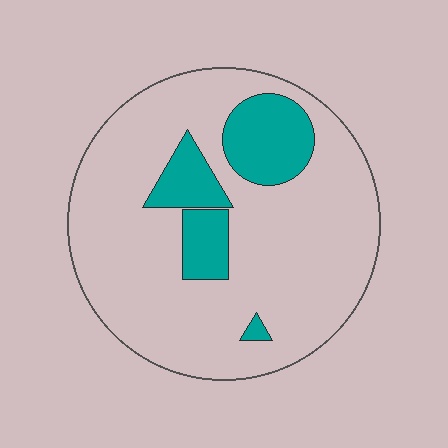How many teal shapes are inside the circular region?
4.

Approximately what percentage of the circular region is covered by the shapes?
Approximately 20%.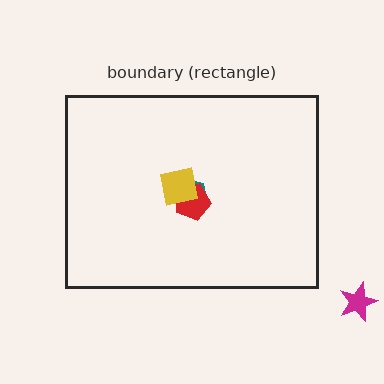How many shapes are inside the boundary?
3 inside, 1 outside.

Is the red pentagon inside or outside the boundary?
Inside.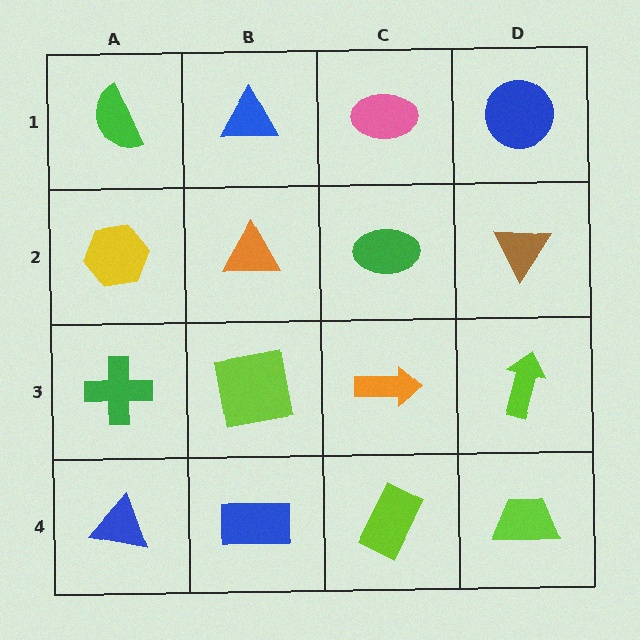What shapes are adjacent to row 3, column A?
A yellow hexagon (row 2, column A), a blue triangle (row 4, column A), a lime square (row 3, column B).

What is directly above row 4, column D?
A lime arrow.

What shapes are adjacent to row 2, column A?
A green semicircle (row 1, column A), a green cross (row 3, column A), an orange triangle (row 2, column B).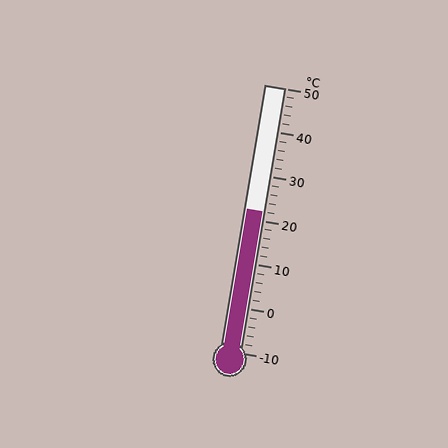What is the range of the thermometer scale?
The thermometer scale ranges from -10°C to 50°C.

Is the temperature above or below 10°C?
The temperature is above 10°C.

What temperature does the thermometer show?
The thermometer shows approximately 22°C.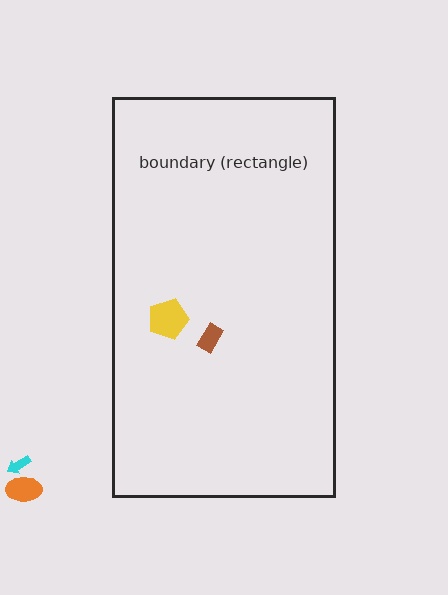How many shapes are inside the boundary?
2 inside, 2 outside.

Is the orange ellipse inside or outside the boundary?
Outside.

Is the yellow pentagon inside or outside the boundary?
Inside.